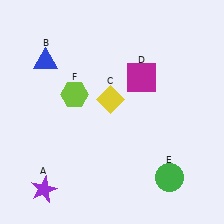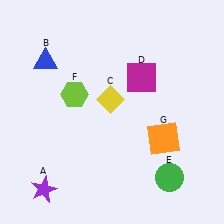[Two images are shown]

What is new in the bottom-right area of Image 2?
An orange square (G) was added in the bottom-right area of Image 2.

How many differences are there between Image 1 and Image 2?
There is 1 difference between the two images.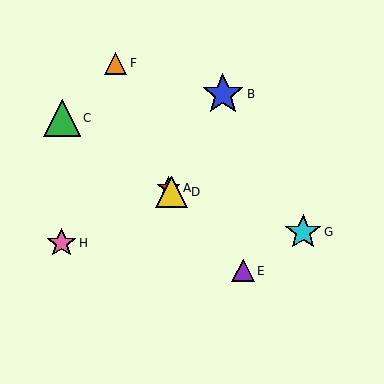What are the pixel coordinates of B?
Object B is at (223, 94).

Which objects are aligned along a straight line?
Objects A, D, E are aligned along a straight line.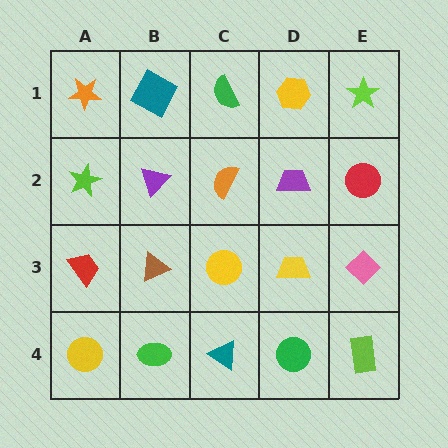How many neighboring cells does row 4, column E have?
2.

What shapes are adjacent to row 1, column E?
A red circle (row 2, column E), a yellow hexagon (row 1, column D).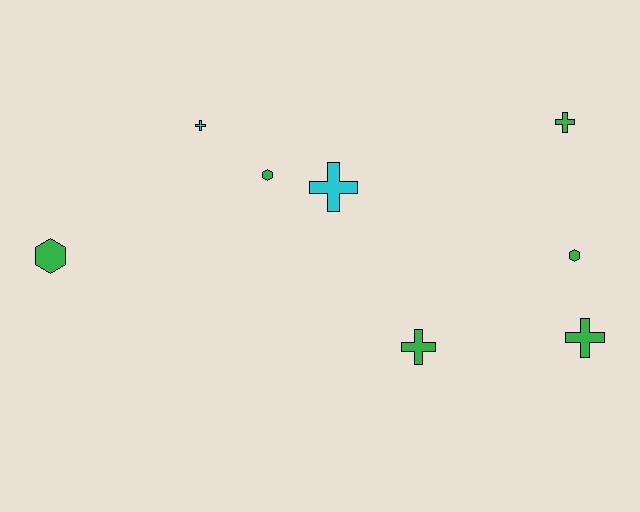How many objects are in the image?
There are 8 objects.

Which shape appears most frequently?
Cross, with 5 objects.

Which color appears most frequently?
Green, with 6 objects.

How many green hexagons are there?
There are 3 green hexagons.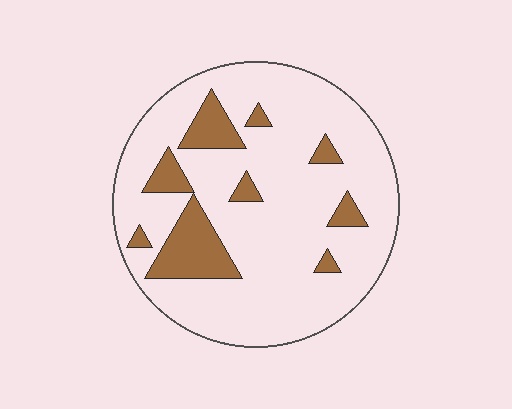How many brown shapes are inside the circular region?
9.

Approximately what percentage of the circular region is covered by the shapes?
Approximately 15%.